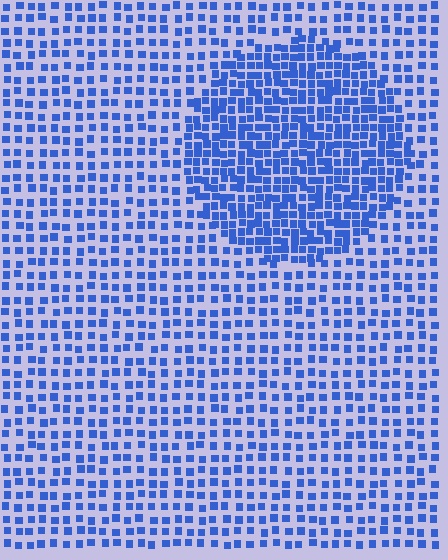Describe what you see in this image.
The image contains small blue elements arranged at two different densities. A circle-shaped region is visible where the elements are more densely packed than the surrounding area.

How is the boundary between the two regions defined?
The boundary is defined by a change in element density (approximately 1.9x ratio). All elements are the same color, size, and shape.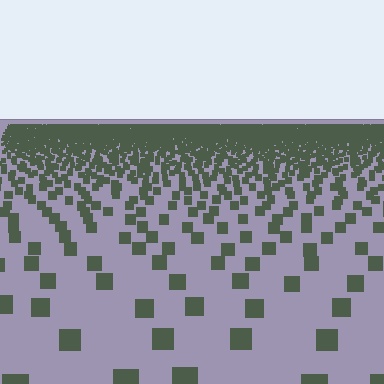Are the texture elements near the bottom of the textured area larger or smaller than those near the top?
Larger. Near the bottom, elements are closer to the viewer and appear at a bigger on-screen size.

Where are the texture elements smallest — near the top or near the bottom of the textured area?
Near the top.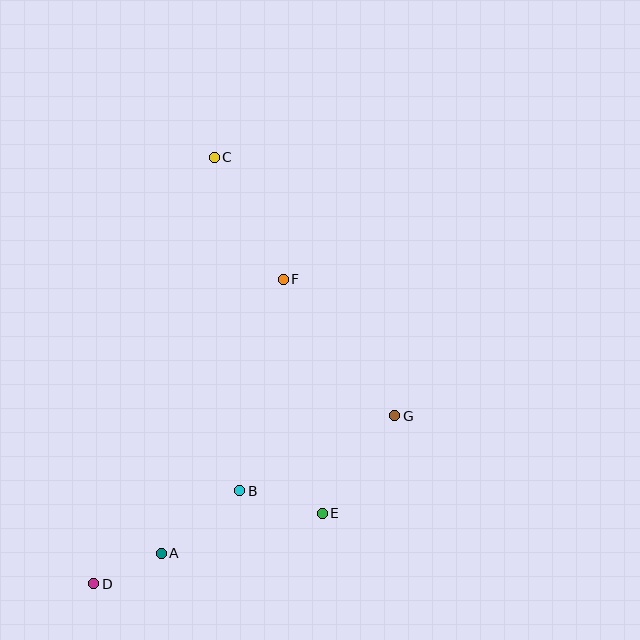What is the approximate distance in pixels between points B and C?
The distance between B and C is approximately 334 pixels.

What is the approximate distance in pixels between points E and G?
The distance between E and G is approximately 122 pixels.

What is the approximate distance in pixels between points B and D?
The distance between B and D is approximately 173 pixels.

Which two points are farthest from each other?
Points C and D are farthest from each other.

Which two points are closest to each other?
Points A and D are closest to each other.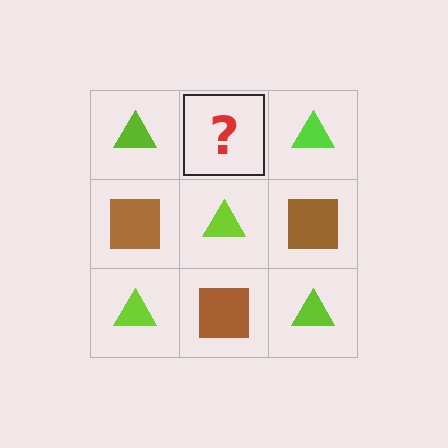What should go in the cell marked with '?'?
The missing cell should contain a brown square.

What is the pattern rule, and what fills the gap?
The rule is that it alternates lime triangle and brown square in a checkerboard pattern. The gap should be filled with a brown square.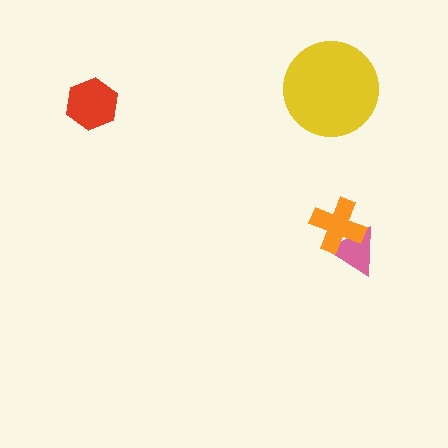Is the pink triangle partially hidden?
Yes, it is partially covered by another shape.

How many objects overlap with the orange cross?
1 object overlaps with the orange cross.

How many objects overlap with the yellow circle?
0 objects overlap with the yellow circle.